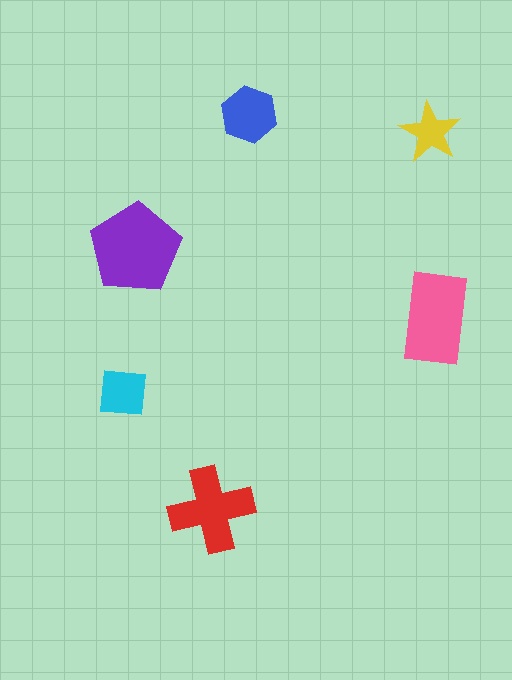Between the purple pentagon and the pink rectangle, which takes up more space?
The purple pentagon.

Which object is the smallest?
The yellow star.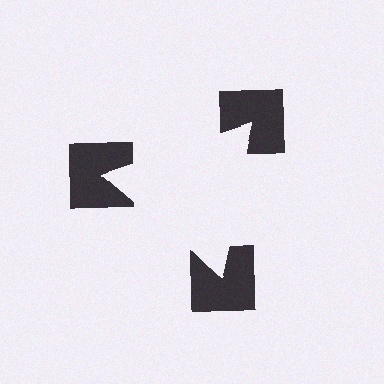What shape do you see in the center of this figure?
An illusory triangle — its edges are inferred from the aligned wedge cuts in the notched squares, not physically drawn.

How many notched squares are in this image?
There are 3 — one at each vertex of the illusory triangle.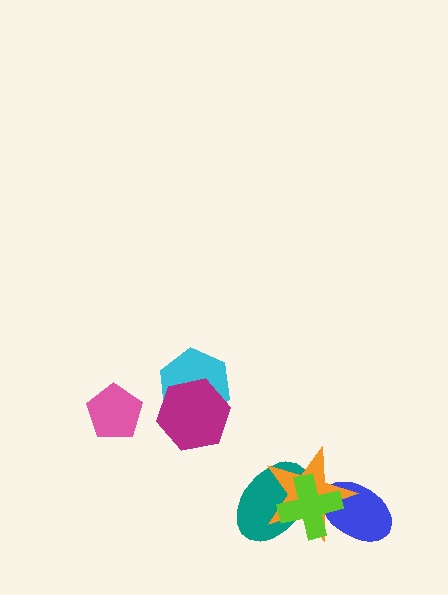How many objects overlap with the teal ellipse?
2 objects overlap with the teal ellipse.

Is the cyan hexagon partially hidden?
Yes, it is partially covered by another shape.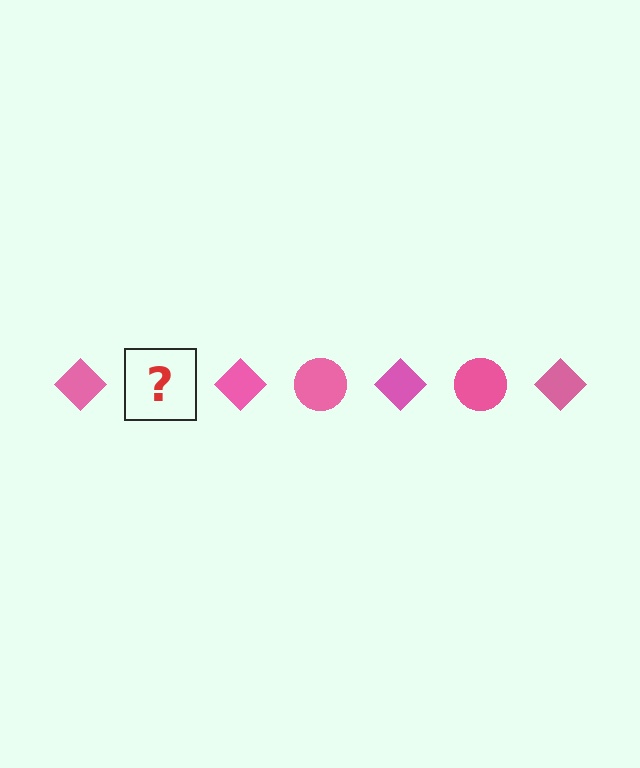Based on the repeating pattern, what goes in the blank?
The blank should be a pink circle.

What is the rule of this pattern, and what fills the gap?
The rule is that the pattern cycles through diamond, circle shapes in pink. The gap should be filled with a pink circle.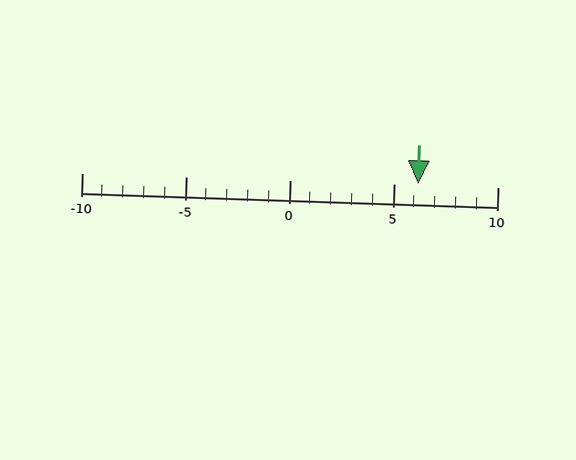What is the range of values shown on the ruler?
The ruler shows values from -10 to 10.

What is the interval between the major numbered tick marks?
The major tick marks are spaced 5 units apart.